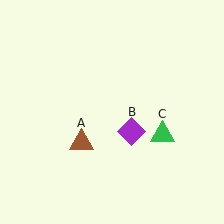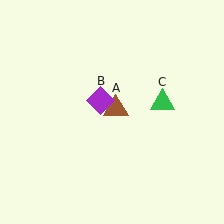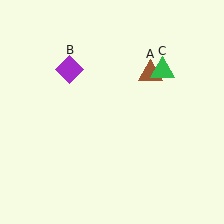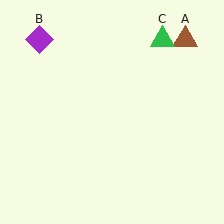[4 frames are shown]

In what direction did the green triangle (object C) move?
The green triangle (object C) moved up.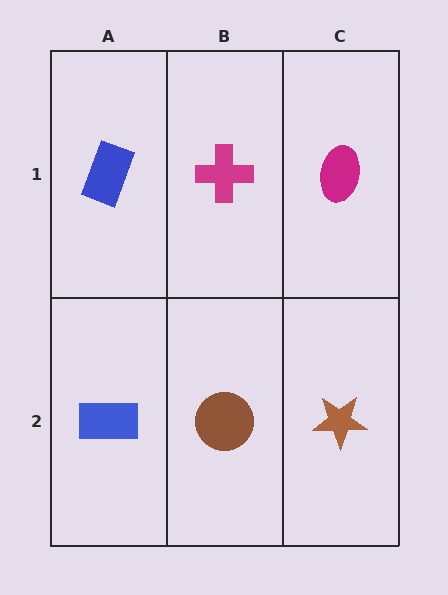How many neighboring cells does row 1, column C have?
2.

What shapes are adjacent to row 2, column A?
A blue rectangle (row 1, column A), a brown circle (row 2, column B).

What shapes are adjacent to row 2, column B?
A magenta cross (row 1, column B), a blue rectangle (row 2, column A), a brown star (row 2, column C).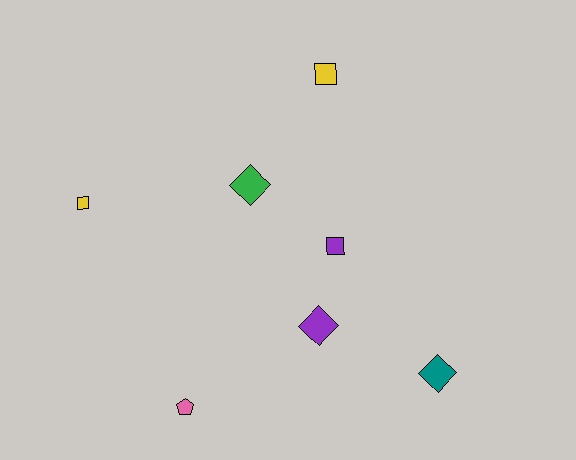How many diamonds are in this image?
There are 3 diamonds.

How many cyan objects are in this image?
There are no cyan objects.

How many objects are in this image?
There are 7 objects.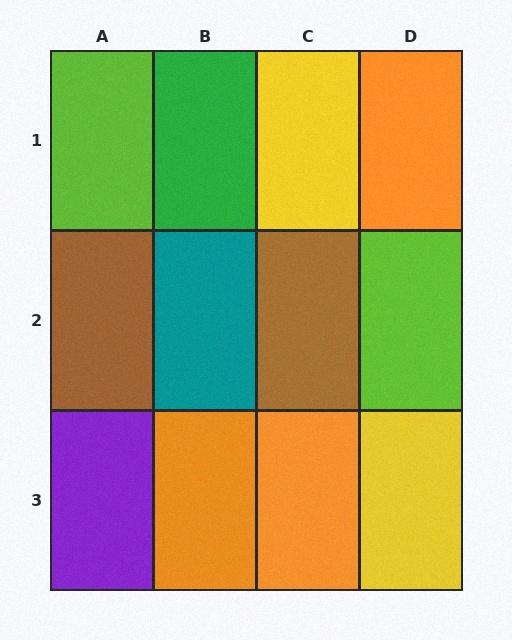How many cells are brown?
2 cells are brown.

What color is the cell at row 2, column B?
Teal.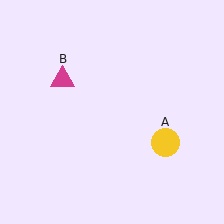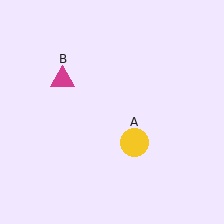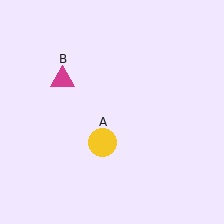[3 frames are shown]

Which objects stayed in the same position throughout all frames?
Magenta triangle (object B) remained stationary.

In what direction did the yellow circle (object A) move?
The yellow circle (object A) moved left.